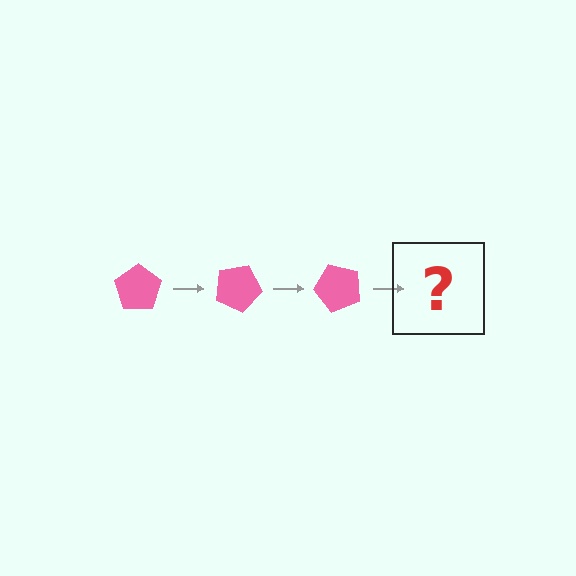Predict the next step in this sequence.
The next step is a pink pentagon rotated 75 degrees.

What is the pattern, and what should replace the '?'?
The pattern is that the pentagon rotates 25 degrees each step. The '?' should be a pink pentagon rotated 75 degrees.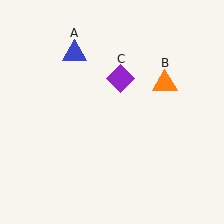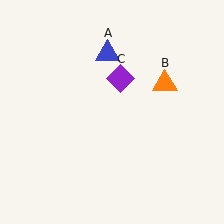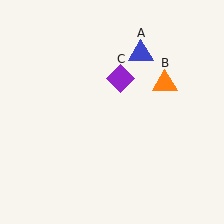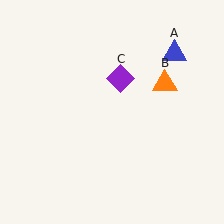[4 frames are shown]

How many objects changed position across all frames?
1 object changed position: blue triangle (object A).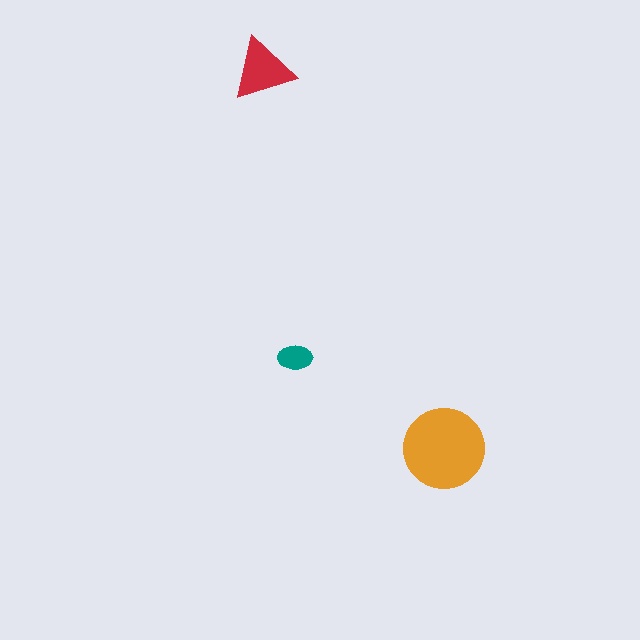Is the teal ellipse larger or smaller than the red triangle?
Smaller.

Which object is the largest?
The orange circle.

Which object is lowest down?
The orange circle is bottommost.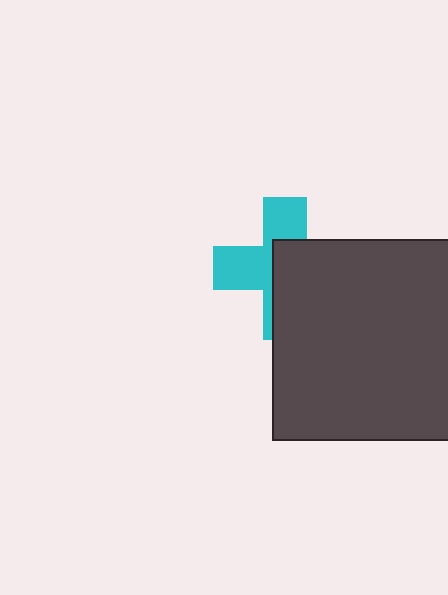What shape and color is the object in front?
The object in front is a dark gray square.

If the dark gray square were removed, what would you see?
You would see the complete cyan cross.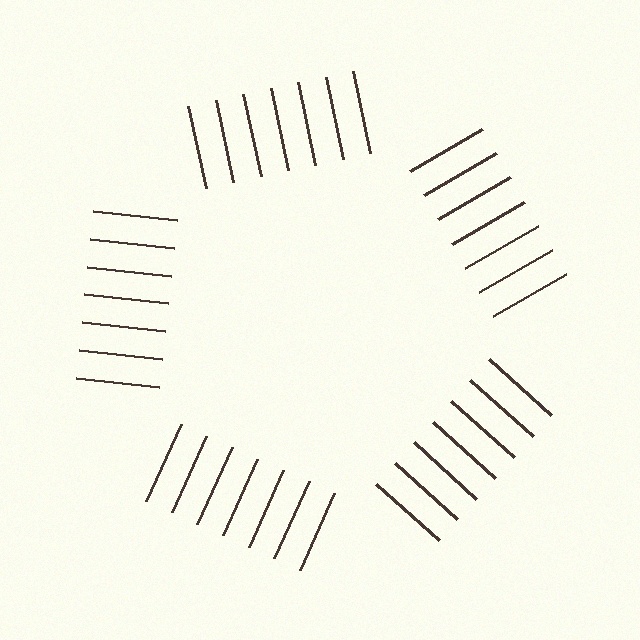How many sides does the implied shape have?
5 sides — the line-ends trace a pentagon.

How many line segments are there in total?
35 — 7 along each of the 5 edges.